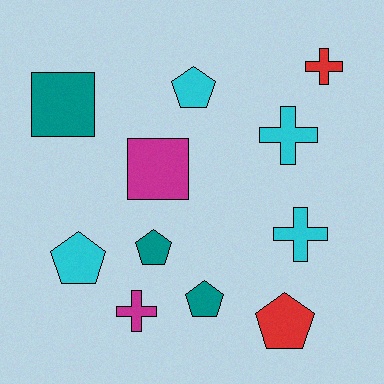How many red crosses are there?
There is 1 red cross.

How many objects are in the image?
There are 11 objects.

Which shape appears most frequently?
Pentagon, with 5 objects.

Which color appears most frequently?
Cyan, with 4 objects.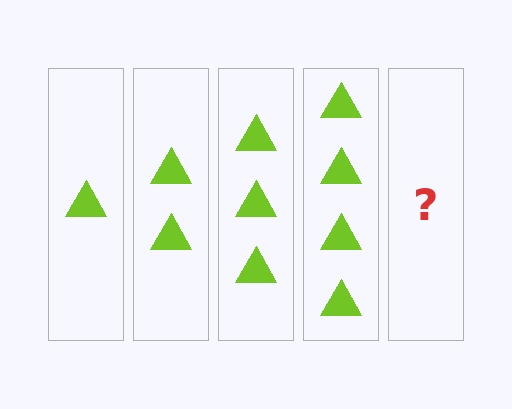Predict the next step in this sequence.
The next step is 5 triangles.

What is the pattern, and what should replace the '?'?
The pattern is that each step adds one more triangle. The '?' should be 5 triangles.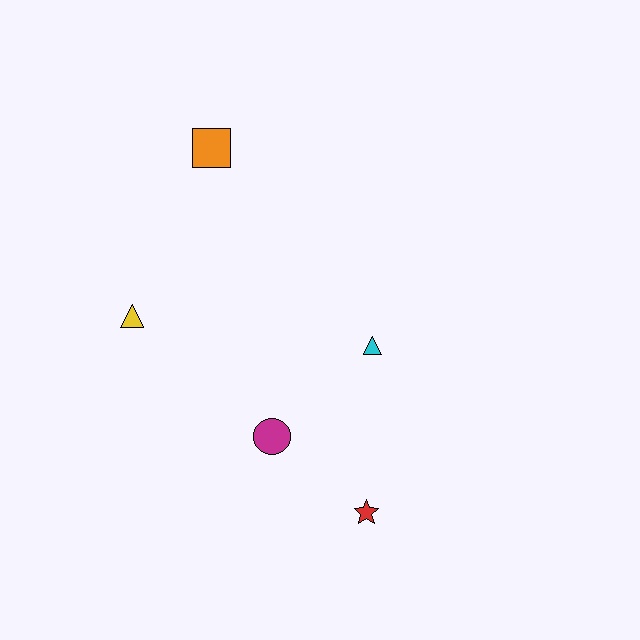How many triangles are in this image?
There are 2 triangles.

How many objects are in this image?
There are 5 objects.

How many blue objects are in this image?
There are no blue objects.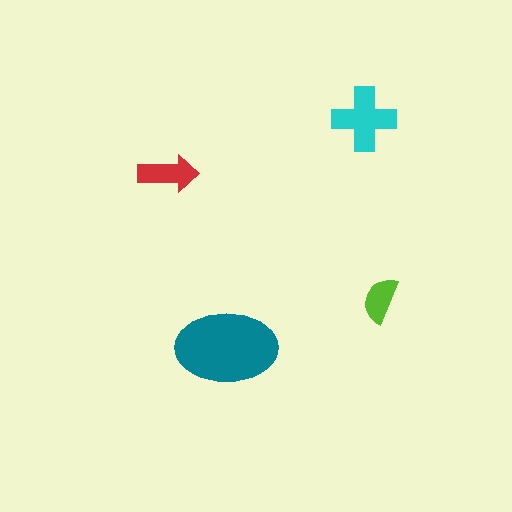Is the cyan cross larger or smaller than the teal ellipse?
Smaller.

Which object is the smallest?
The lime semicircle.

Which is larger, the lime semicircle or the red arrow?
The red arrow.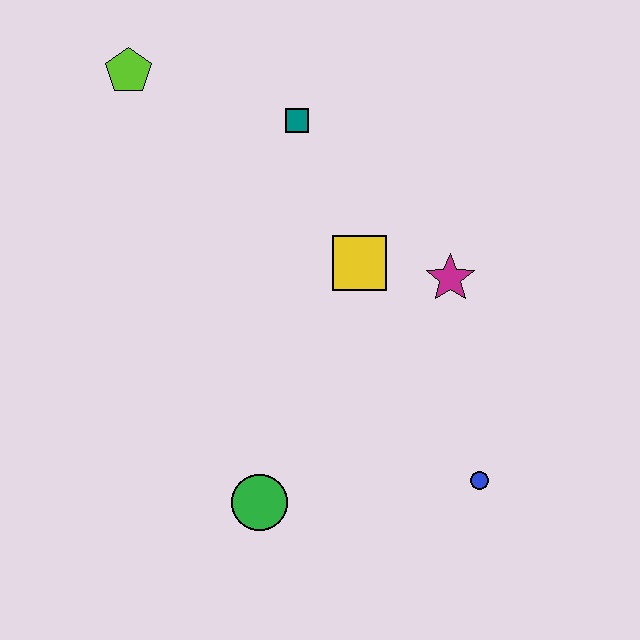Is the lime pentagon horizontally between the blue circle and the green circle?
No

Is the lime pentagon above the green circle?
Yes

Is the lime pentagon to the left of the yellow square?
Yes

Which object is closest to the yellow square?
The magenta star is closest to the yellow square.